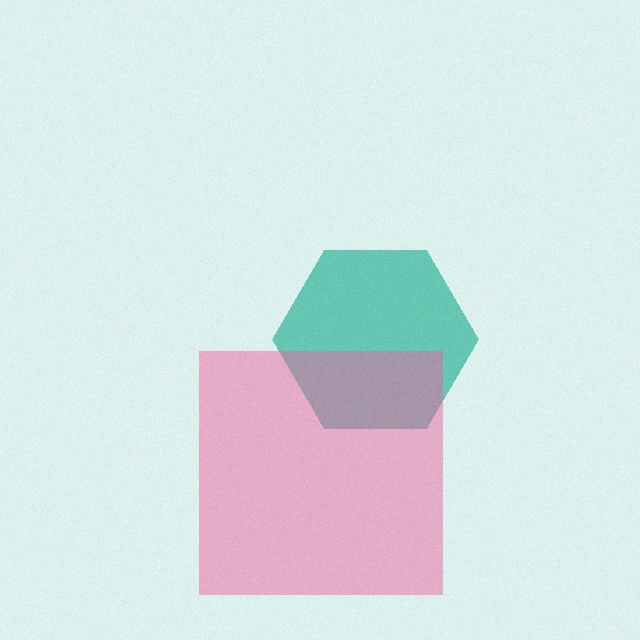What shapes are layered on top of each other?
The layered shapes are: a teal hexagon, a pink square.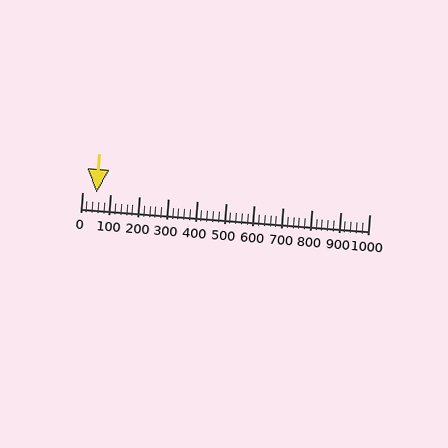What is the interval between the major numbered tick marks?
The major tick marks are spaced 100 units apart.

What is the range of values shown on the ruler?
The ruler shows values from 0 to 1000.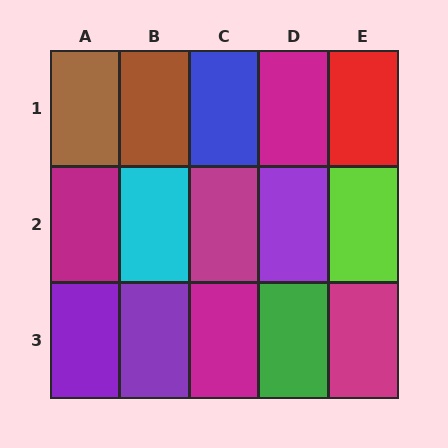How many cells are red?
1 cell is red.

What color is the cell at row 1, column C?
Blue.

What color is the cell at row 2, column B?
Cyan.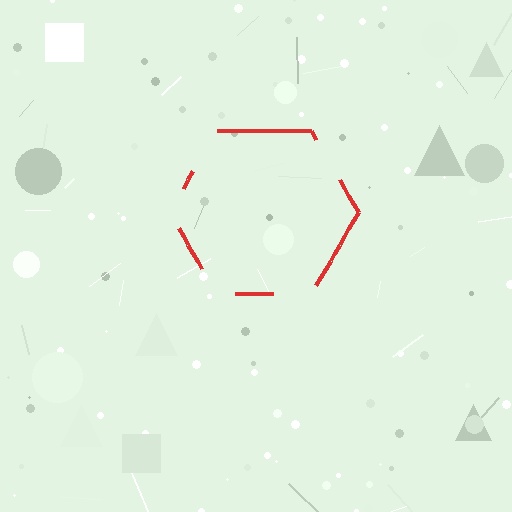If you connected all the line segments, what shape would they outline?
They would outline a hexagon.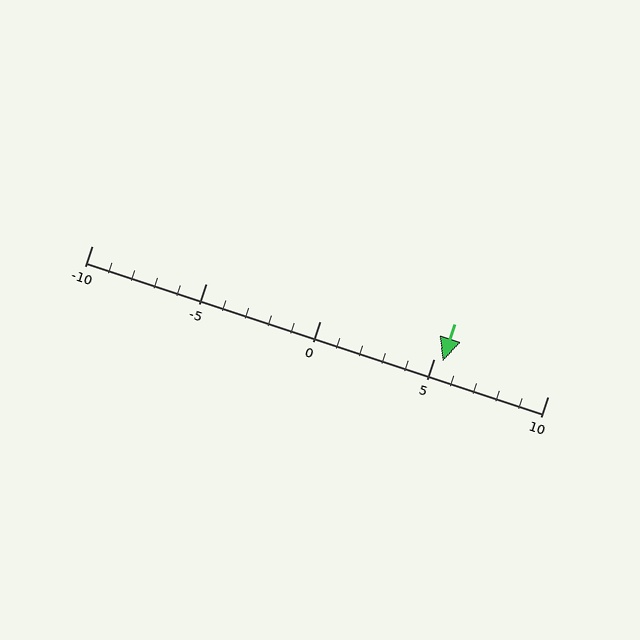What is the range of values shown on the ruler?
The ruler shows values from -10 to 10.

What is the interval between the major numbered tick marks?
The major tick marks are spaced 5 units apart.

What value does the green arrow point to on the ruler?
The green arrow points to approximately 5.